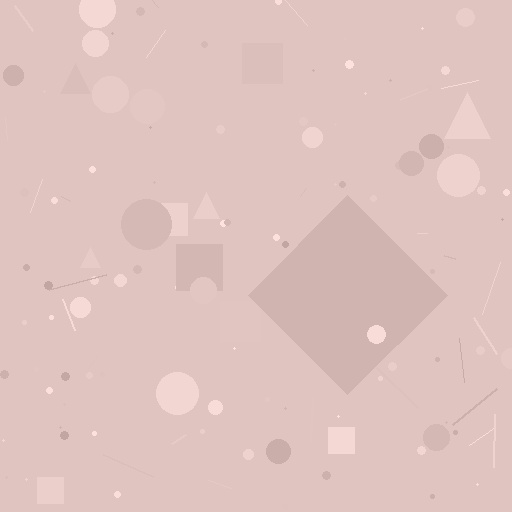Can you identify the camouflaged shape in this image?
The camouflaged shape is a diamond.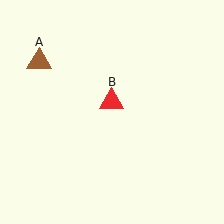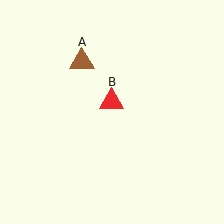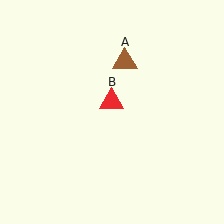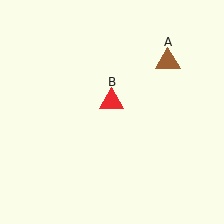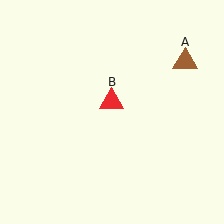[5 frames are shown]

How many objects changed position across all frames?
1 object changed position: brown triangle (object A).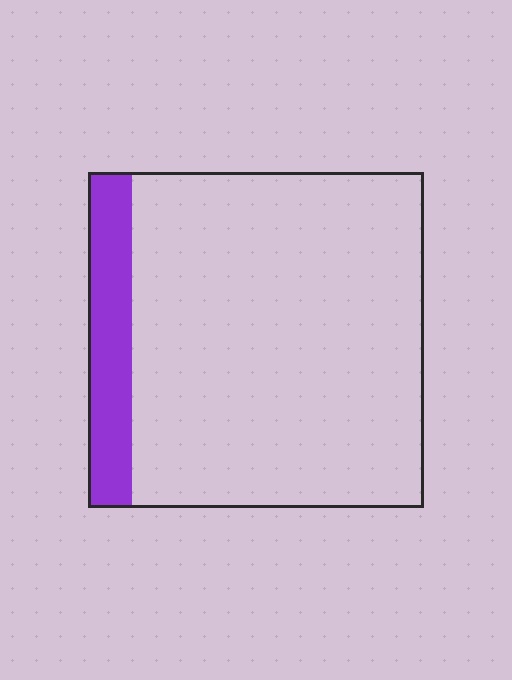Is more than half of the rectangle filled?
No.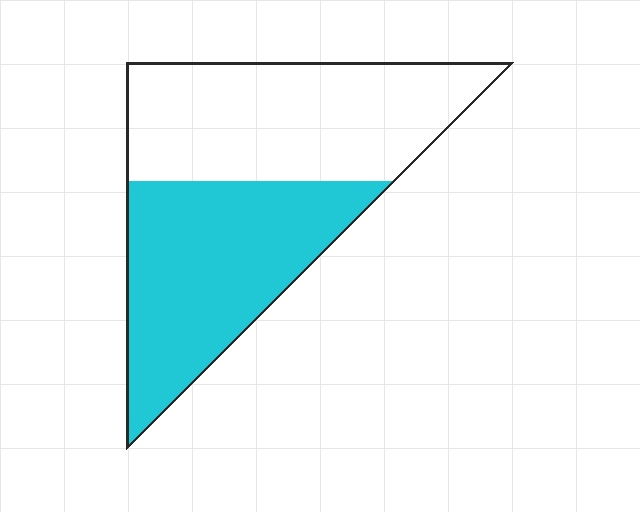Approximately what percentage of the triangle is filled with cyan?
Approximately 50%.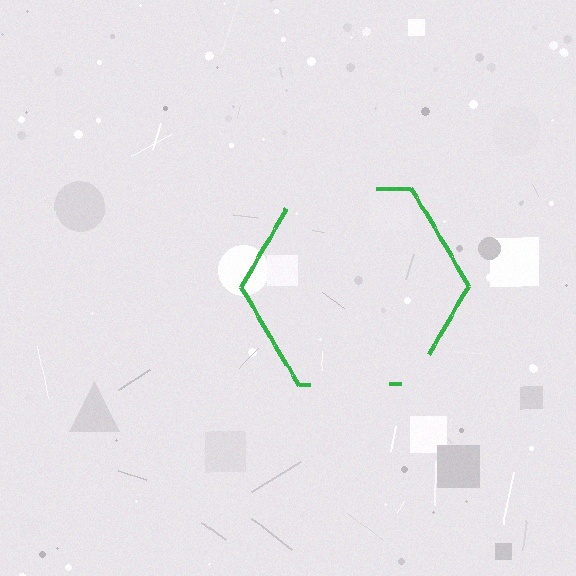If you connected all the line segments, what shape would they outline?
They would outline a hexagon.